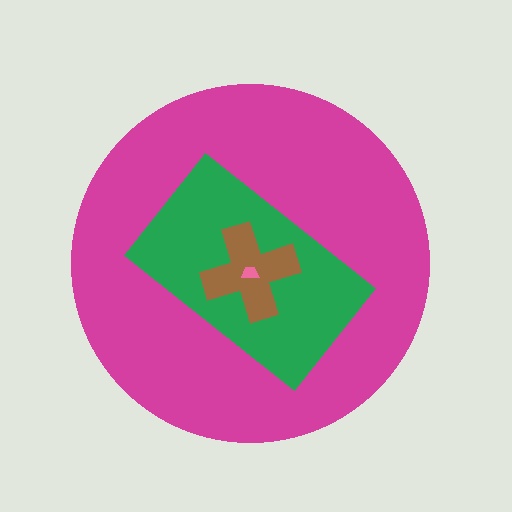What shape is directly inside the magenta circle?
The green rectangle.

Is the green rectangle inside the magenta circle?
Yes.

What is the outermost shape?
The magenta circle.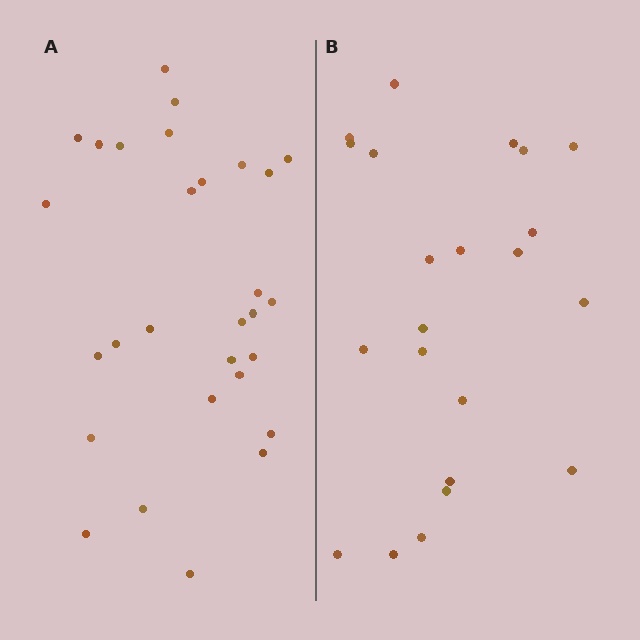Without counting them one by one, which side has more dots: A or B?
Region A (the left region) has more dots.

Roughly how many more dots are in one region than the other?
Region A has roughly 8 or so more dots than region B.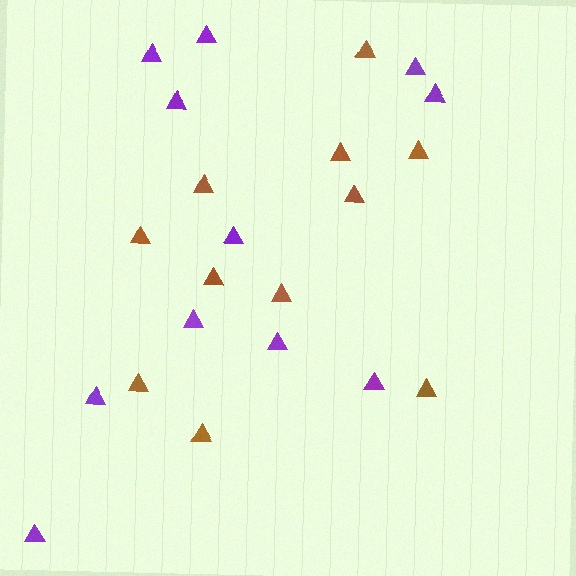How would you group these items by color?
There are 2 groups: one group of brown triangles (11) and one group of purple triangles (11).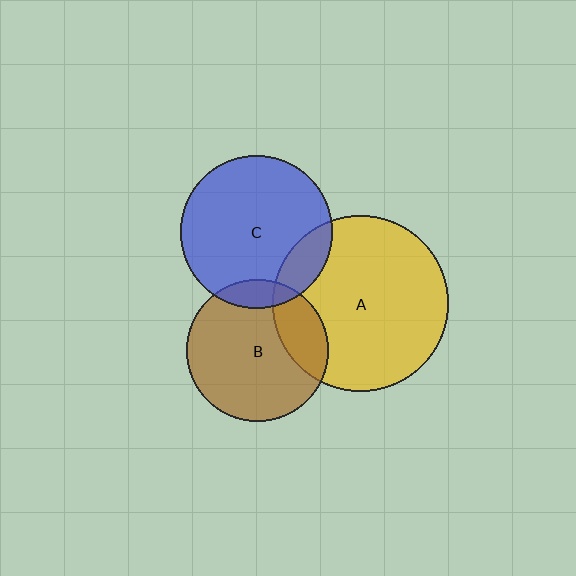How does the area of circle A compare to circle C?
Approximately 1.3 times.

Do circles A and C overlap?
Yes.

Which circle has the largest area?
Circle A (yellow).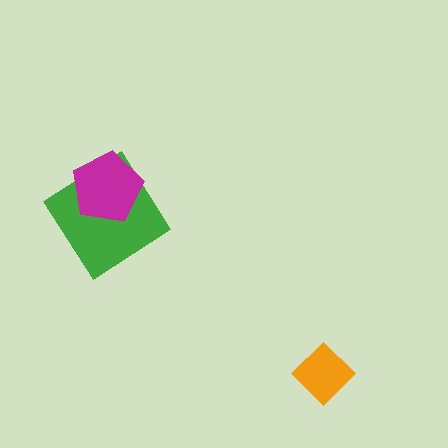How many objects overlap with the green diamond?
1 object overlaps with the green diamond.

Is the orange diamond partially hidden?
No, no other shape covers it.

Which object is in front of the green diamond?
The magenta pentagon is in front of the green diamond.